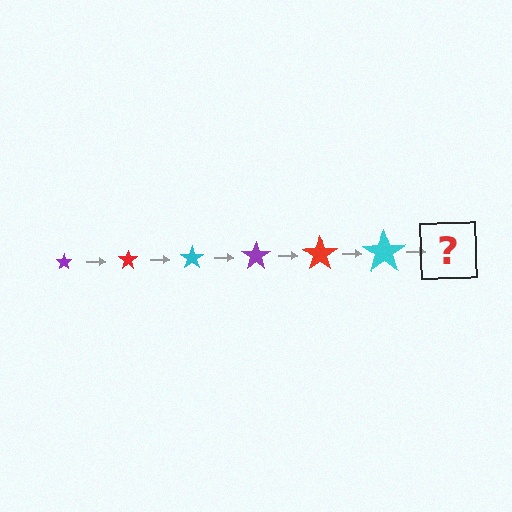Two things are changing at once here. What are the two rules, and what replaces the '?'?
The two rules are that the star grows larger each step and the color cycles through purple, red, and cyan. The '?' should be a purple star, larger than the previous one.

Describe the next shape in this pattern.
It should be a purple star, larger than the previous one.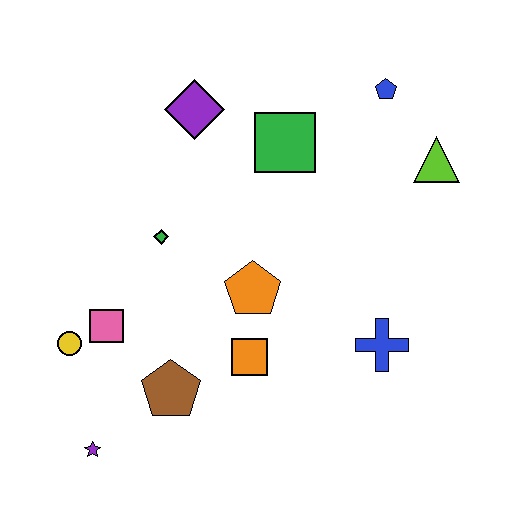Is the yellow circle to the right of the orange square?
No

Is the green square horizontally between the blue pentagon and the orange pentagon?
Yes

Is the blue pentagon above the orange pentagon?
Yes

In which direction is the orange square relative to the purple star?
The orange square is to the right of the purple star.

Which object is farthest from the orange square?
The blue pentagon is farthest from the orange square.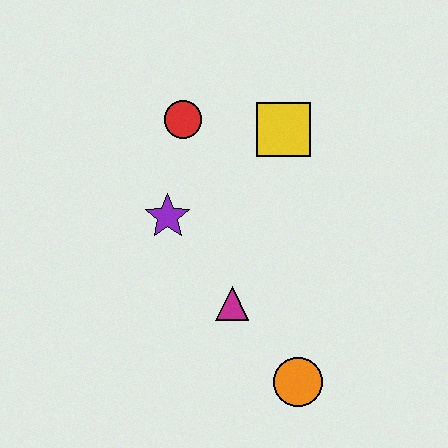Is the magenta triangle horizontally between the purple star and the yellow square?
Yes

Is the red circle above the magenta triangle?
Yes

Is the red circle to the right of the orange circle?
No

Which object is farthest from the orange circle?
The red circle is farthest from the orange circle.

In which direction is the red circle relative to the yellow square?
The red circle is to the left of the yellow square.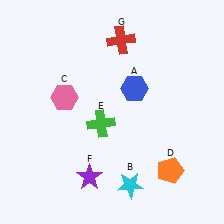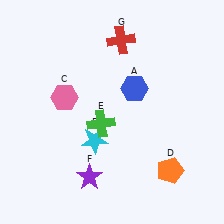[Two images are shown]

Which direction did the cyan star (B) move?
The cyan star (B) moved up.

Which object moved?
The cyan star (B) moved up.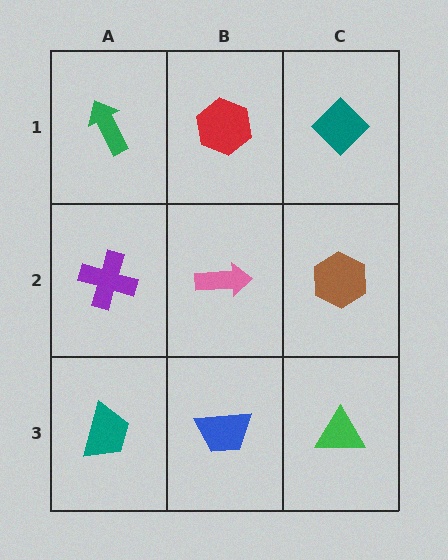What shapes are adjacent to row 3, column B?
A pink arrow (row 2, column B), a teal trapezoid (row 3, column A), a green triangle (row 3, column C).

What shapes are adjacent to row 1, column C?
A brown hexagon (row 2, column C), a red hexagon (row 1, column B).